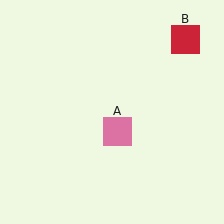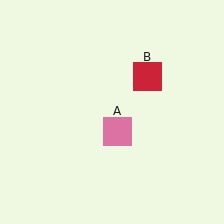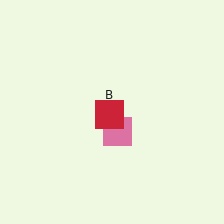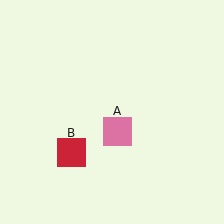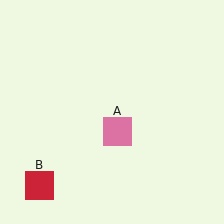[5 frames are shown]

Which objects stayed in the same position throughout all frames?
Pink square (object A) remained stationary.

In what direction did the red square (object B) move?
The red square (object B) moved down and to the left.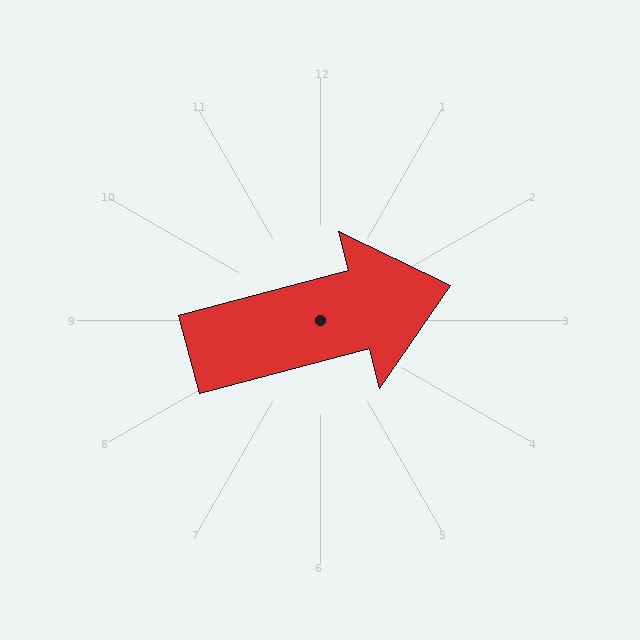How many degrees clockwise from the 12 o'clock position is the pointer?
Approximately 75 degrees.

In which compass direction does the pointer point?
East.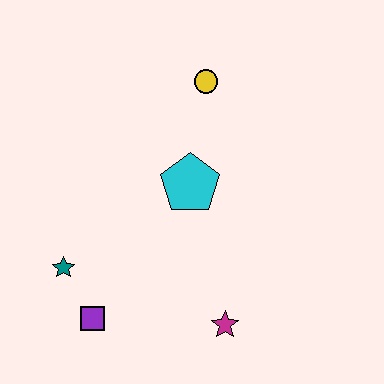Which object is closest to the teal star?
The purple square is closest to the teal star.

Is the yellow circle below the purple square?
No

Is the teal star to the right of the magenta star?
No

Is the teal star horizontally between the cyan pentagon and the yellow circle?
No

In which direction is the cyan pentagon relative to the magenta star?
The cyan pentagon is above the magenta star.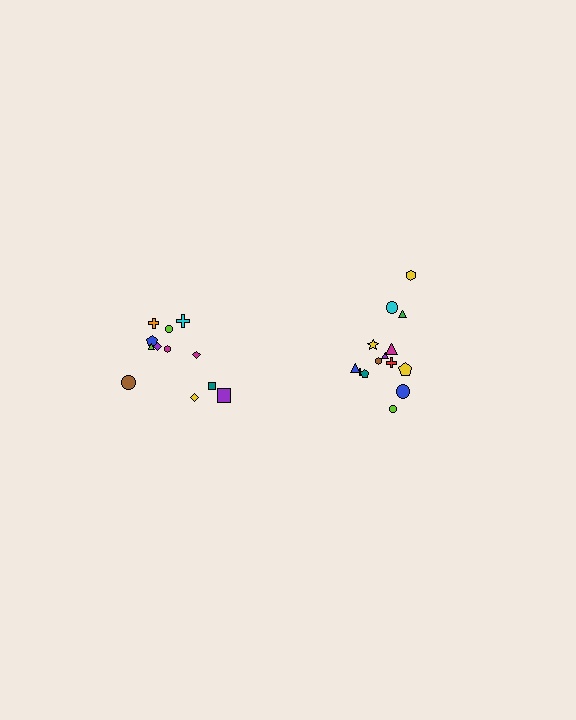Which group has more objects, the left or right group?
The right group.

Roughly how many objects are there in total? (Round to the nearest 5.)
Roughly 25 objects in total.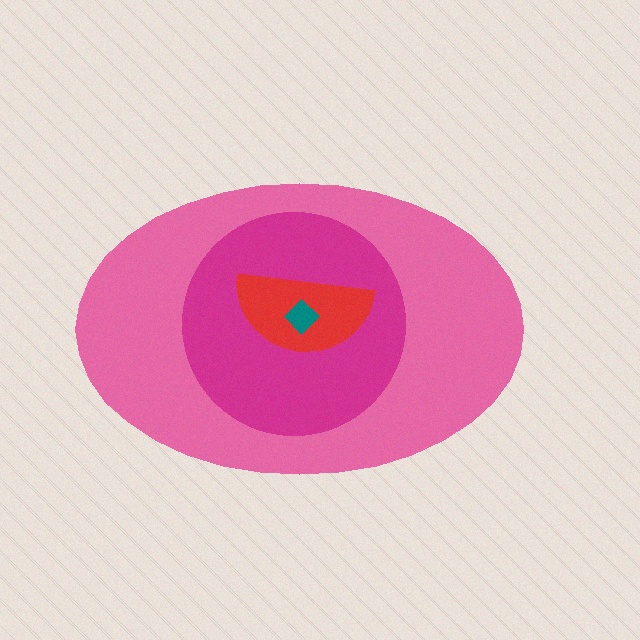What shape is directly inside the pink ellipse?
The magenta circle.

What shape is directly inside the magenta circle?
The red semicircle.